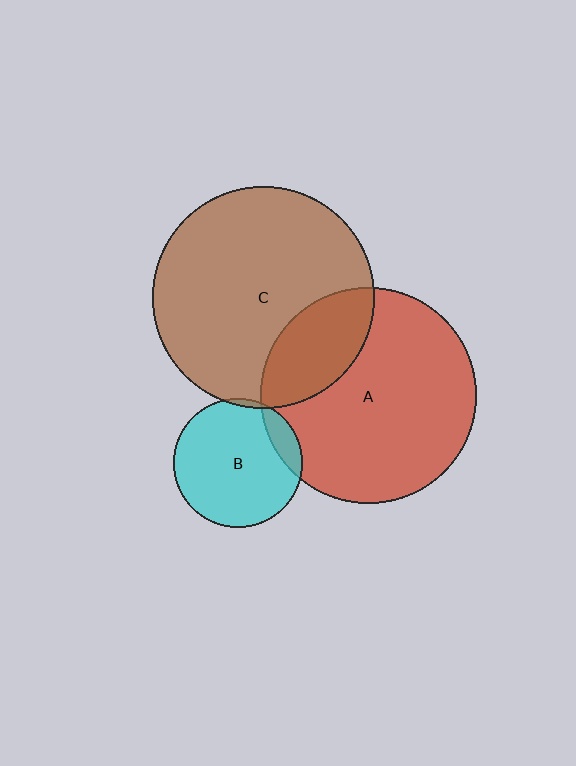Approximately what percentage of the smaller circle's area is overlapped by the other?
Approximately 10%.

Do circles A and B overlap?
Yes.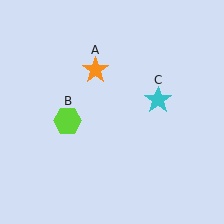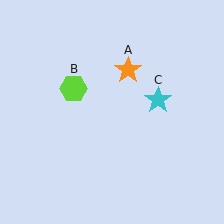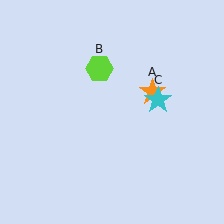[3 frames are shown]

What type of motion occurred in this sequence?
The orange star (object A), lime hexagon (object B) rotated clockwise around the center of the scene.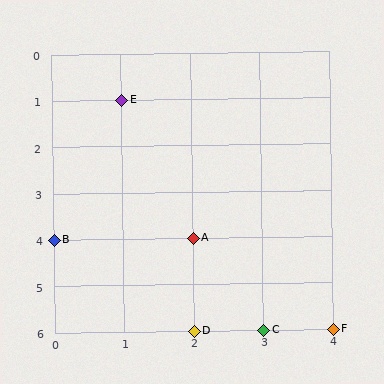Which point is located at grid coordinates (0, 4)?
Point B is at (0, 4).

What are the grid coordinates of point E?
Point E is at grid coordinates (1, 1).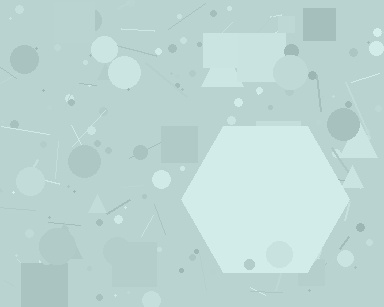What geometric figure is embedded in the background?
A hexagon is embedded in the background.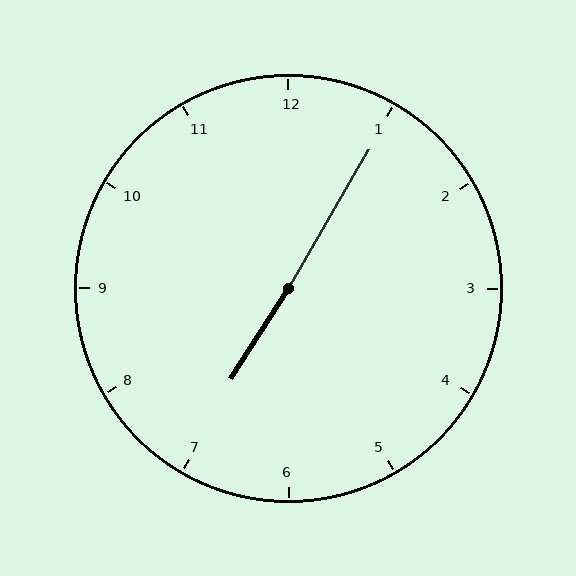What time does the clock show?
7:05.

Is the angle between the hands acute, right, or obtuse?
It is obtuse.